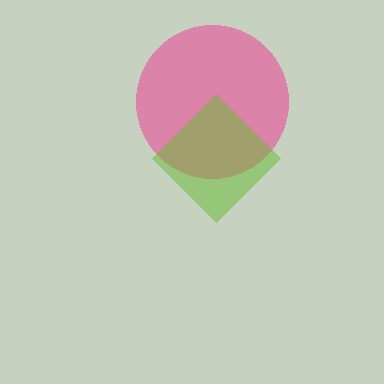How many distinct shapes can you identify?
There are 2 distinct shapes: a pink circle, a lime diamond.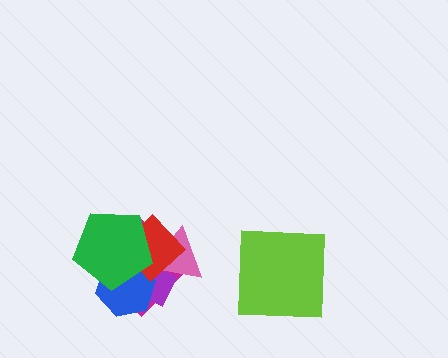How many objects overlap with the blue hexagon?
4 objects overlap with the blue hexagon.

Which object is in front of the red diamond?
The green pentagon is in front of the red diamond.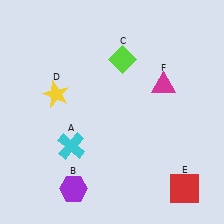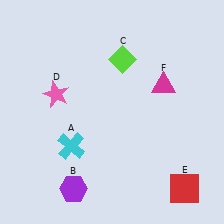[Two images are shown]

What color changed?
The star (D) changed from yellow in Image 1 to pink in Image 2.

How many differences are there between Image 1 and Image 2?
There is 1 difference between the two images.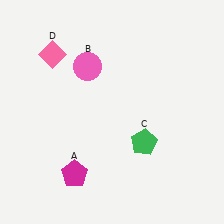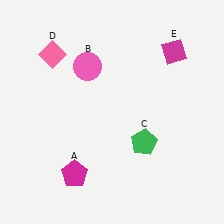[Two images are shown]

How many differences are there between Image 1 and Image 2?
There is 1 difference between the two images.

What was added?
A magenta diamond (E) was added in Image 2.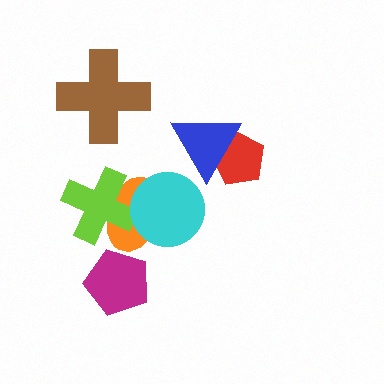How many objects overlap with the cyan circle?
1 object overlaps with the cyan circle.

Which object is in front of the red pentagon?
The blue triangle is in front of the red pentagon.